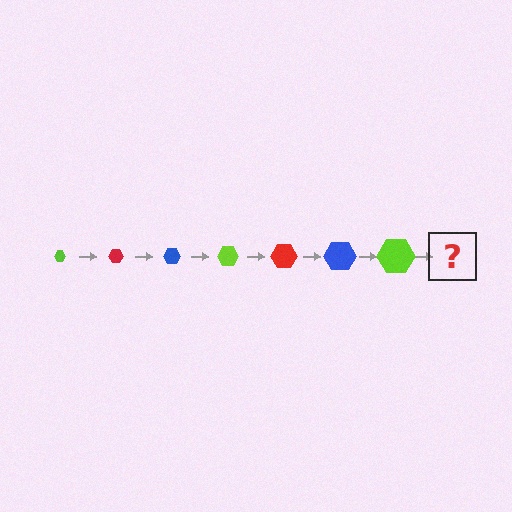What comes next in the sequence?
The next element should be a red hexagon, larger than the previous one.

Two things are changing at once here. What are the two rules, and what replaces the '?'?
The two rules are that the hexagon grows larger each step and the color cycles through lime, red, and blue. The '?' should be a red hexagon, larger than the previous one.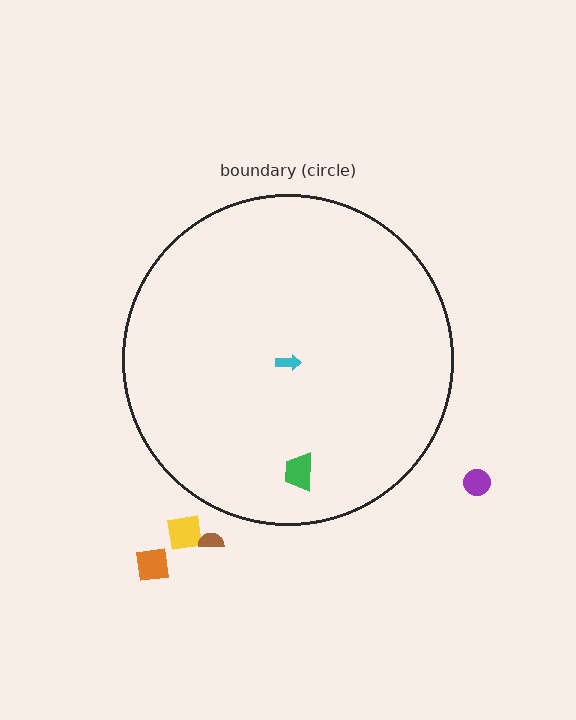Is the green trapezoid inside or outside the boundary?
Inside.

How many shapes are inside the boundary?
2 inside, 4 outside.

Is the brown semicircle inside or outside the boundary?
Outside.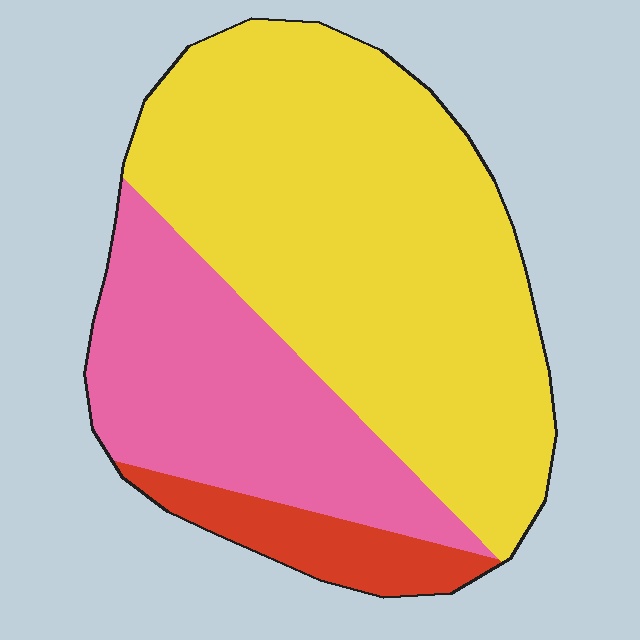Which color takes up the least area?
Red, at roughly 10%.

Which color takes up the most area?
Yellow, at roughly 60%.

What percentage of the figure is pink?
Pink takes up between a quarter and a half of the figure.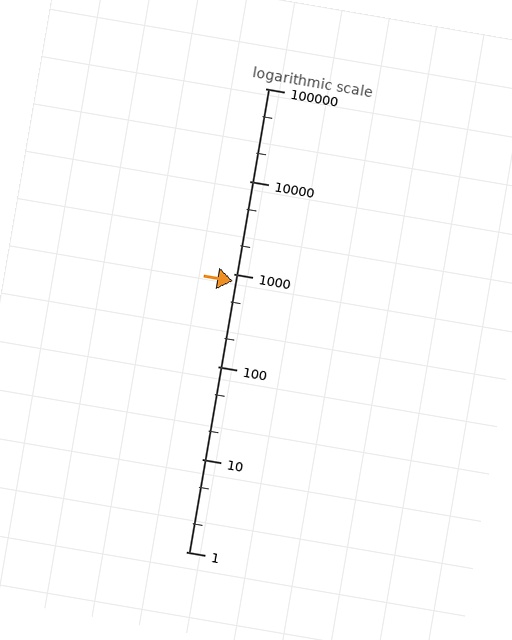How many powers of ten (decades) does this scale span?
The scale spans 5 decades, from 1 to 100000.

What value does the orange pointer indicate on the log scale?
The pointer indicates approximately 830.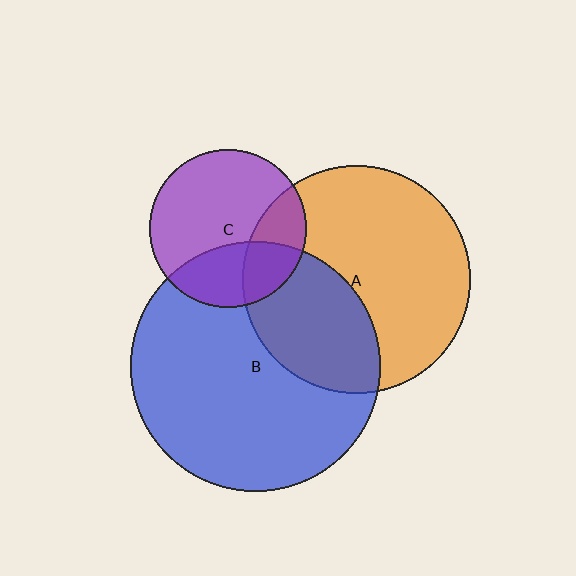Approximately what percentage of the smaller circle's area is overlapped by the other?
Approximately 30%.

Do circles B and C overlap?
Yes.